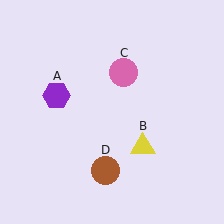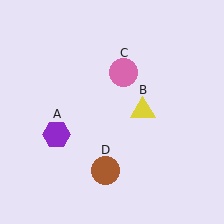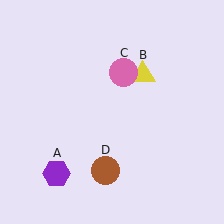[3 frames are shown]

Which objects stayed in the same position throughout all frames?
Pink circle (object C) and brown circle (object D) remained stationary.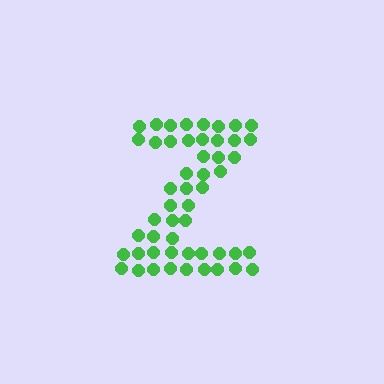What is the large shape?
The large shape is the letter Z.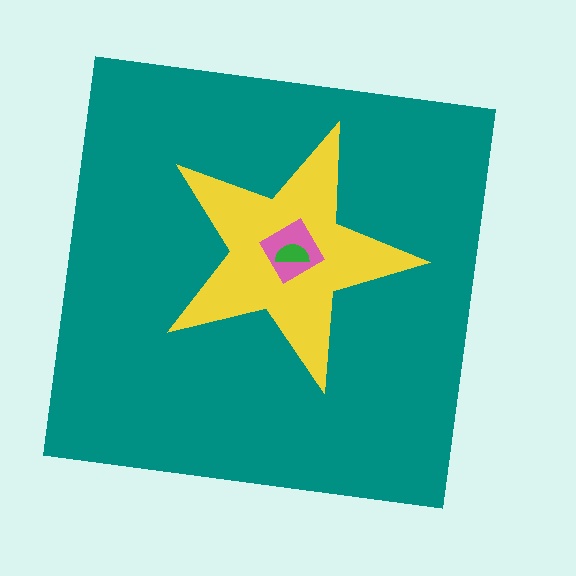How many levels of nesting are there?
4.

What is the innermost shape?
The green semicircle.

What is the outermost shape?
The teal square.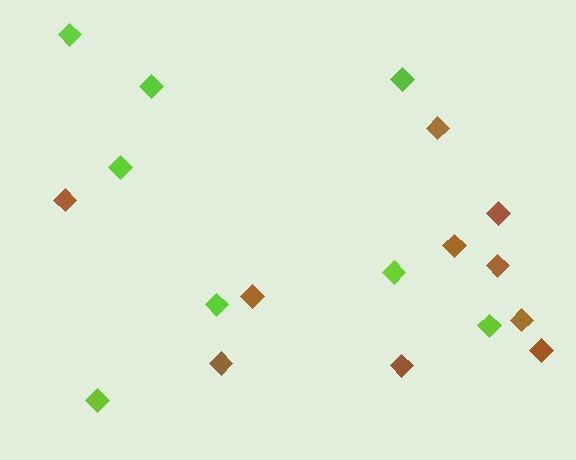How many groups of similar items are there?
There are 2 groups: one group of lime diamonds (8) and one group of brown diamonds (10).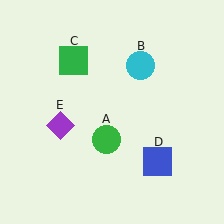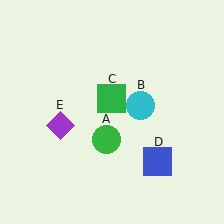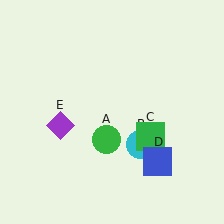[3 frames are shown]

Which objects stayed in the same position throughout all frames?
Green circle (object A) and blue square (object D) and purple diamond (object E) remained stationary.